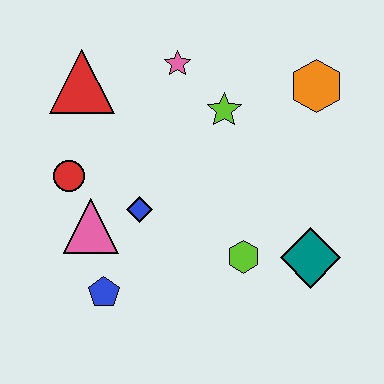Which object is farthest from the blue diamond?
The orange hexagon is farthest from the blue diamond.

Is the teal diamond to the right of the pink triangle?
Yes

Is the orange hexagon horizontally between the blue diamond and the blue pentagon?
No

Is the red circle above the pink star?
No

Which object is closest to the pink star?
The lime star is closest to the pink star.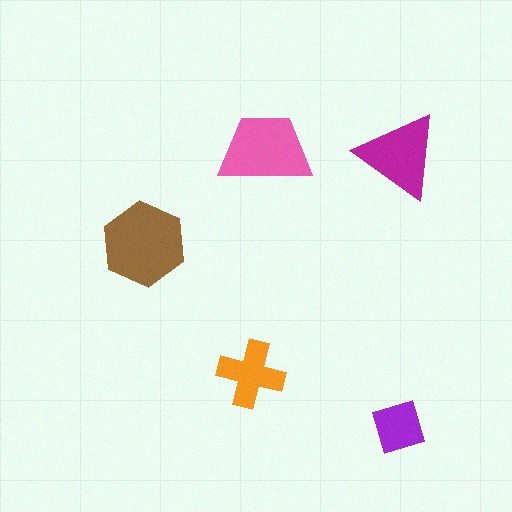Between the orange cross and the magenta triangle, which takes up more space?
The magenta triangle.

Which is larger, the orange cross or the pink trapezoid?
The pink trapezoid.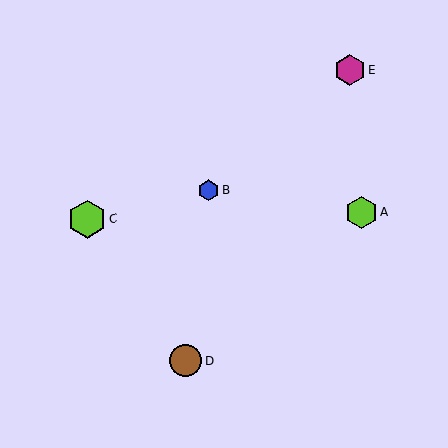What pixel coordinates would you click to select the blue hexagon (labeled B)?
Click at (208, 191) to select the blue hexagon B.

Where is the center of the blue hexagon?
The center of the blue hexagon is at (208, 191).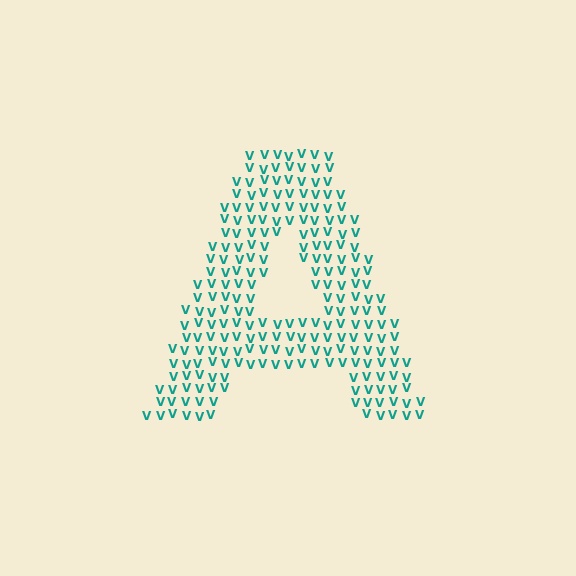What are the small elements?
The small elements are letter V's.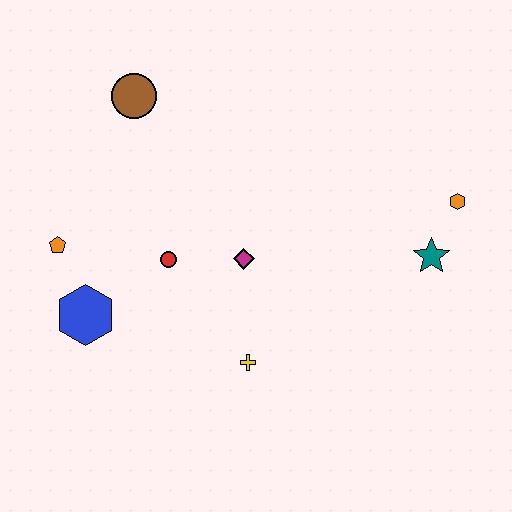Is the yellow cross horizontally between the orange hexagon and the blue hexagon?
Yes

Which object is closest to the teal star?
The orange hexagon is closest to the teal star.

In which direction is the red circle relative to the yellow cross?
The red circle is above the yellow cross.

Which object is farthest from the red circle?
The orange hexagon is farthest from the red circle.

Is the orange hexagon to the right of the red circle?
Yes